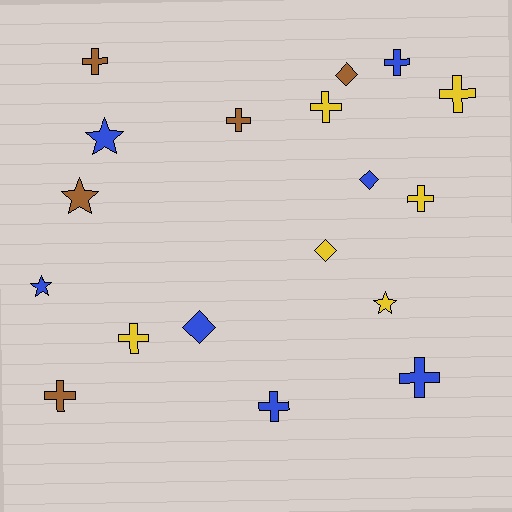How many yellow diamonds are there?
There is 1 yellow diamond.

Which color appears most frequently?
Blue, with 7 objects.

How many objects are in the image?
There are 18 objects.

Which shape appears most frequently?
Cross, with 10 objects.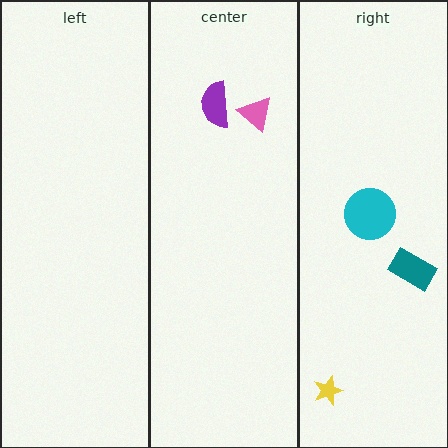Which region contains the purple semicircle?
The center region.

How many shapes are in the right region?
3.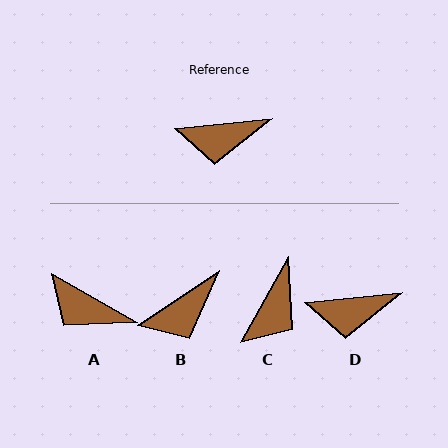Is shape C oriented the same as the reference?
No, it is off by about 55 degrees.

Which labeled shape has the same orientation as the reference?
D.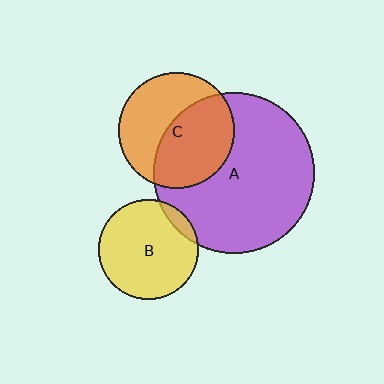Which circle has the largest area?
Circle A (purple).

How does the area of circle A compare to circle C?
Approximately 1.9 times.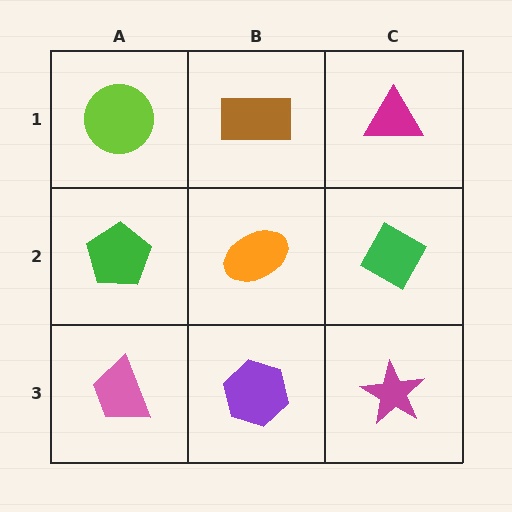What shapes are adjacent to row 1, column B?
An orange ellipse (row 2, column B), a lime circle (row 1, column A), a magenta triangle (row 1, column C).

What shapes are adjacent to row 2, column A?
A lime circle (row 1, column A), a pink trapezoid (row 3, column A), an orange ellipse (row 2, column B).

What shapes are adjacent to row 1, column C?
A green diamond (row 2, column C), a brown rectangle (row 1, column B).